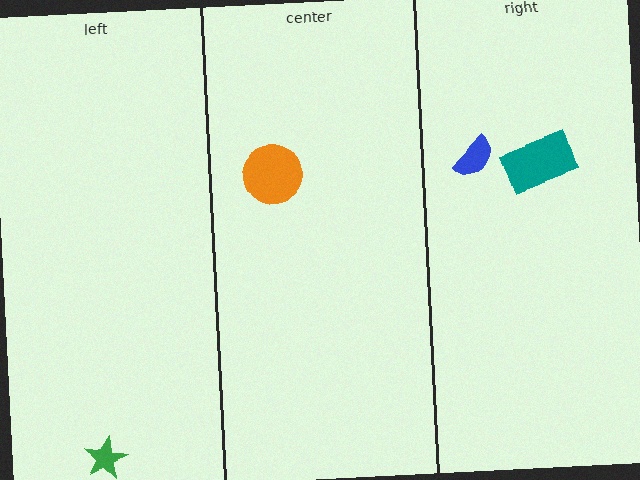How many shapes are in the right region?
2.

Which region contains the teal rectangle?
The right region.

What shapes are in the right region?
The teal rectangle, the blue semicircle.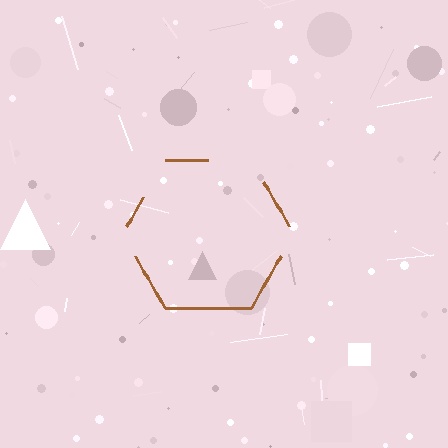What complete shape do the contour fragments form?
The contour fragments form a hexagon.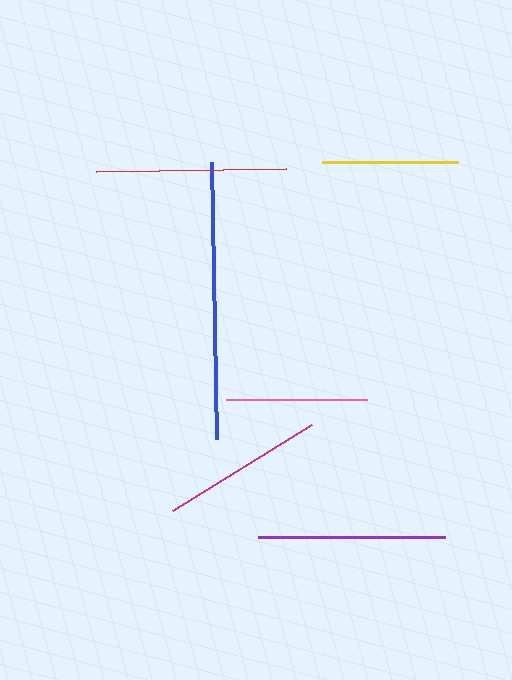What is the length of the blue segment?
The blue segment is approximately 277 pixels long.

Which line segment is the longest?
The blue line is the longest at approximately 277 pixels.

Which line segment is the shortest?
The yellow line is the shortest at approximately 136 pixels.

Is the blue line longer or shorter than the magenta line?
The blue line is longer than the magenta line.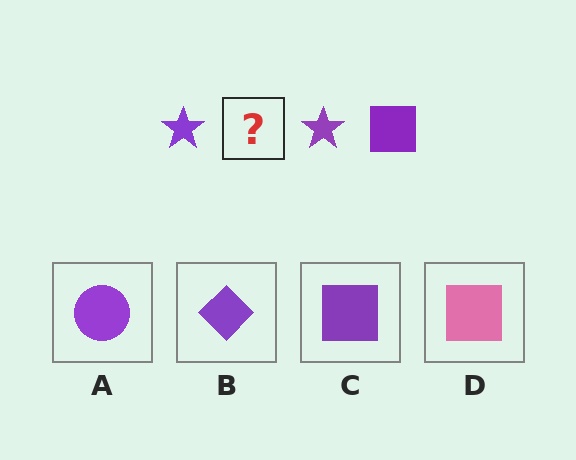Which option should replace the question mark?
Option C.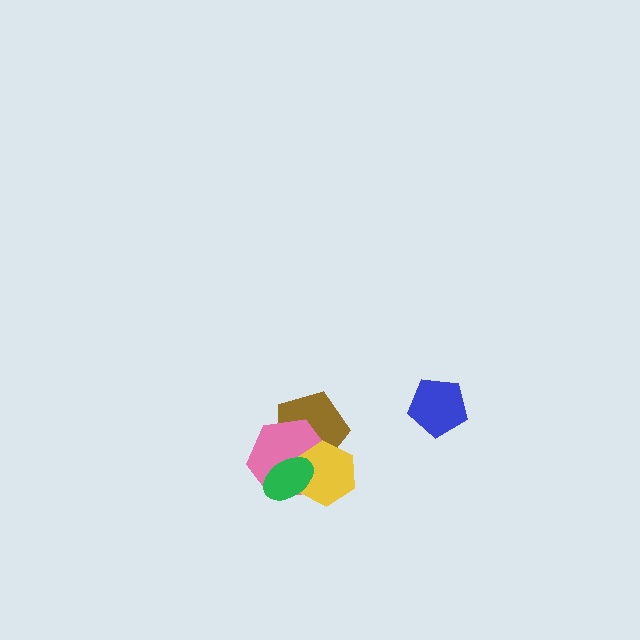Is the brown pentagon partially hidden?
Yes, it is partially covered by another shape.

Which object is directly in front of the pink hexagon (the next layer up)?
The yellow hexagon is directly in front of the pink hexagon.